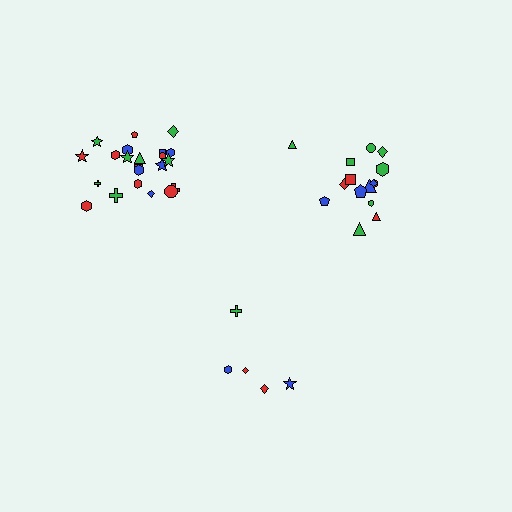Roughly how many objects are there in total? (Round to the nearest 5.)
Roughly 40 objects in total.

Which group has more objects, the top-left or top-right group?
The top-left group.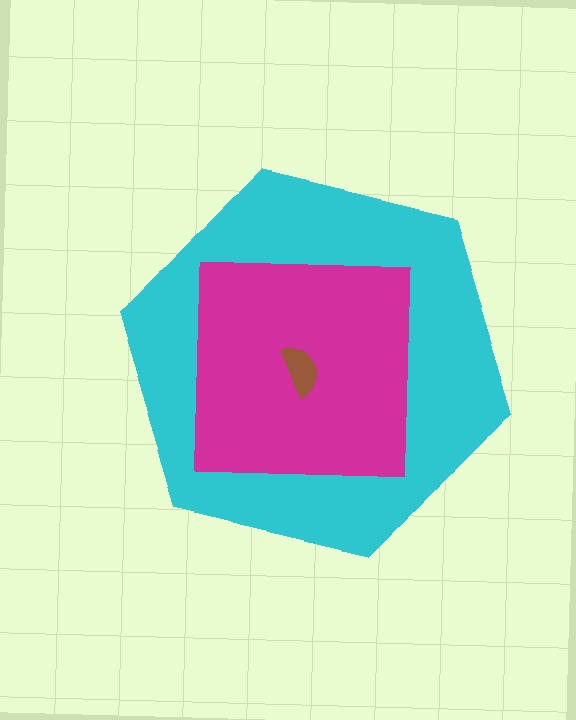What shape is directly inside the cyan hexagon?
The magenta square.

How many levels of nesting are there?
3.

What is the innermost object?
The brown semicircle.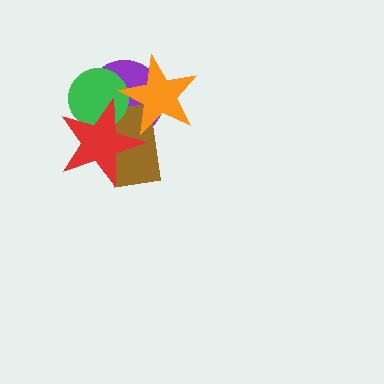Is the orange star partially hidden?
Yes, it is partially covered by another shape.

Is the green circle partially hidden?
Yes, it is partially covered by another shape.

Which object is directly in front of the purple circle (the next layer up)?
The brown rectangle is directly in front of the purple circle.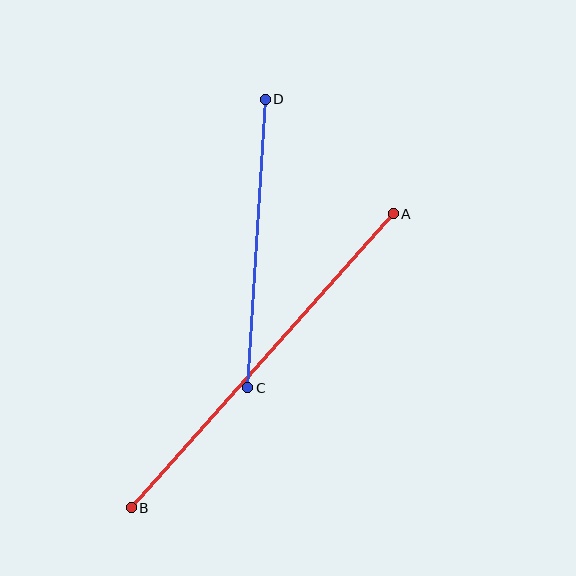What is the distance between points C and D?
The distance is approximately 289 pixels.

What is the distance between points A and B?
The distance is approximately 394 pixels.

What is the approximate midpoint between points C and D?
The midpoint is at approximately (257, 243) pixels.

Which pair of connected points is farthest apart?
Points A and B are farthest apart.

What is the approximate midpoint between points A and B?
The midpoint is at approximately (262, 361) pixels.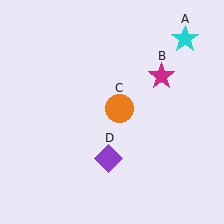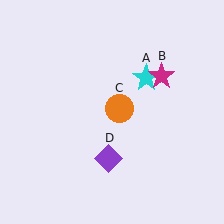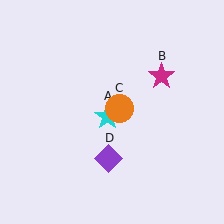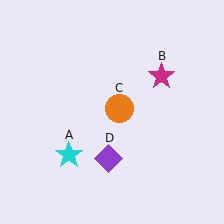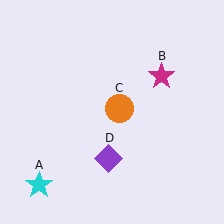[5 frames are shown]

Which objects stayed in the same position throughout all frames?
Magenta star (object B) and orange circle (object C) and purple diamond (object D) remained stationary.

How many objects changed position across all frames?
1 object changed position: cyan star (object A).